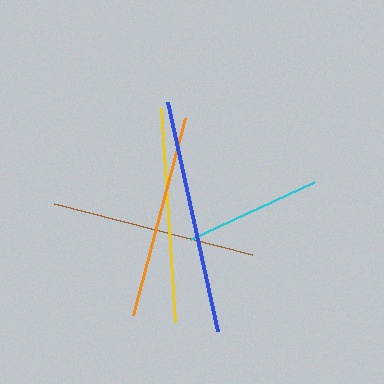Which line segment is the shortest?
The cyan line is the shortest at approximately 135 pixels.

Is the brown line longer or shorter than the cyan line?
The brown line is longer than the cyan line.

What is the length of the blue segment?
The blue segment is approximately 234 pixels long.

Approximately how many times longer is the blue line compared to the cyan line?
The blue line is approximately 1.7 times the length of the cyan line.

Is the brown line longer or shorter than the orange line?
The brown line is longer than the orange line.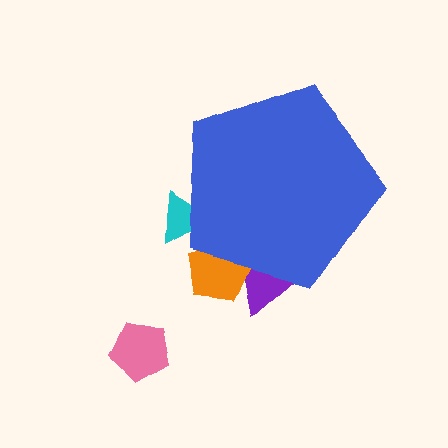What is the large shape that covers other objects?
A blue pentagon.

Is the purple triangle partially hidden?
Yes, the purple triangle is partially hidden behind the blue pentagon.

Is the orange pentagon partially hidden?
Yes, the orange pentagon is partially hidden behind the blue pentagon.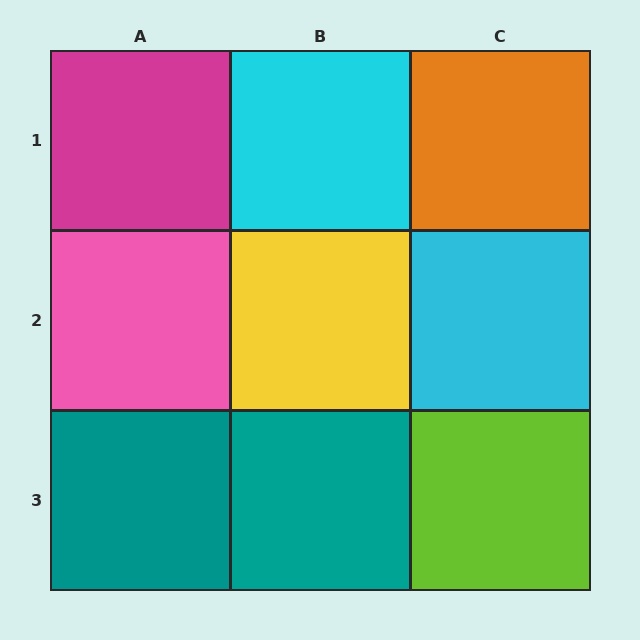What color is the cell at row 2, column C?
Cyan.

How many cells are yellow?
1 cell is yellow.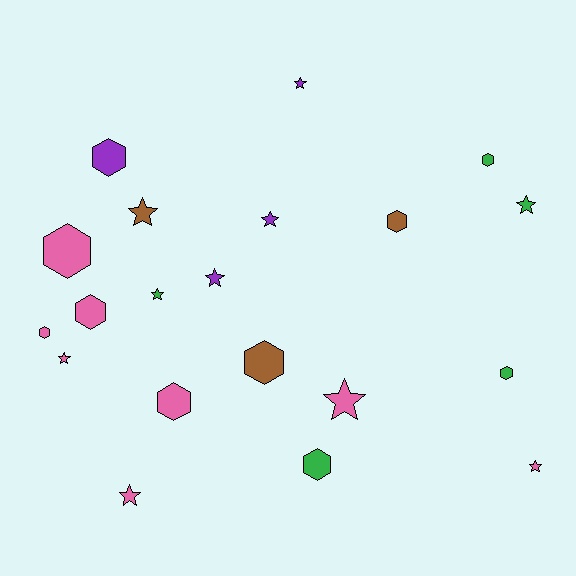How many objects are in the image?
There are 20 objects.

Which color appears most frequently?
Pink, with 8 objects.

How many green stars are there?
There are 2 green stars.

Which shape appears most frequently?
Star, with 10 objects.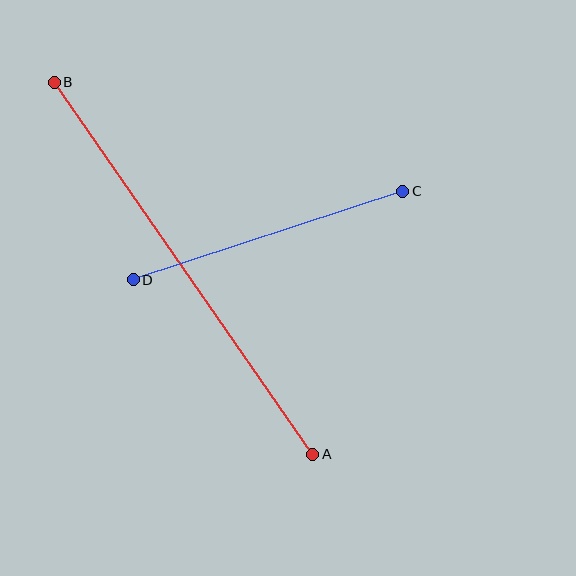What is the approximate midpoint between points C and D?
The midpoint is at approximately (268, 235) pixels.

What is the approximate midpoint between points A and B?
The midpoint is at approximately (184, 268) pixels.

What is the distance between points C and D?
The distance is approximately 284 pixels.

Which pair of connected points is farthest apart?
Points A and B are farthest apart.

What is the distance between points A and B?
The distance is approximately 453 pixels.